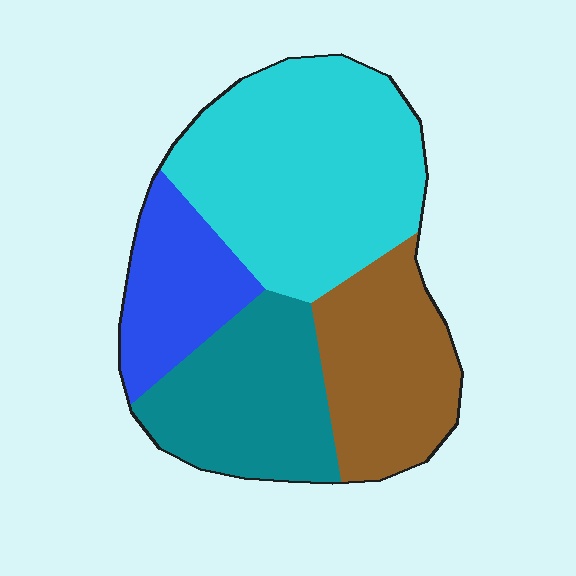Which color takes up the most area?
Cyan, at roughly 40%.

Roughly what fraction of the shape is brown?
Brown takes up about one fifth (1/5) of the shape.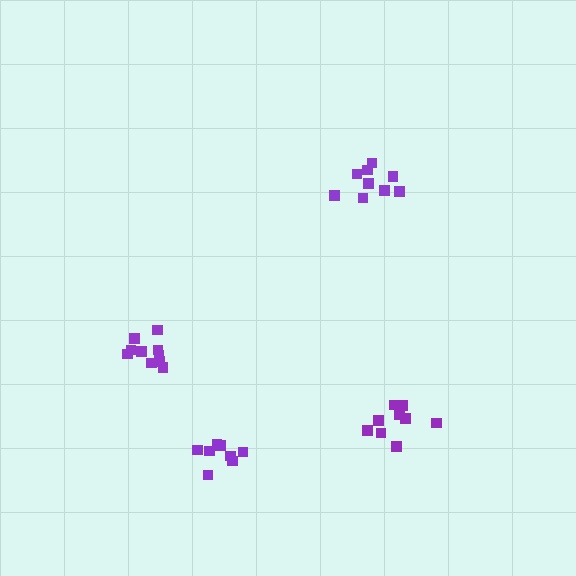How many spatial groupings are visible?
There are 4 spatial groupings.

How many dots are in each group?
Group 1: 9 dots, Group 2: 10 dots, Group 3: 9 dots, Group 4: 8 dots (36 total).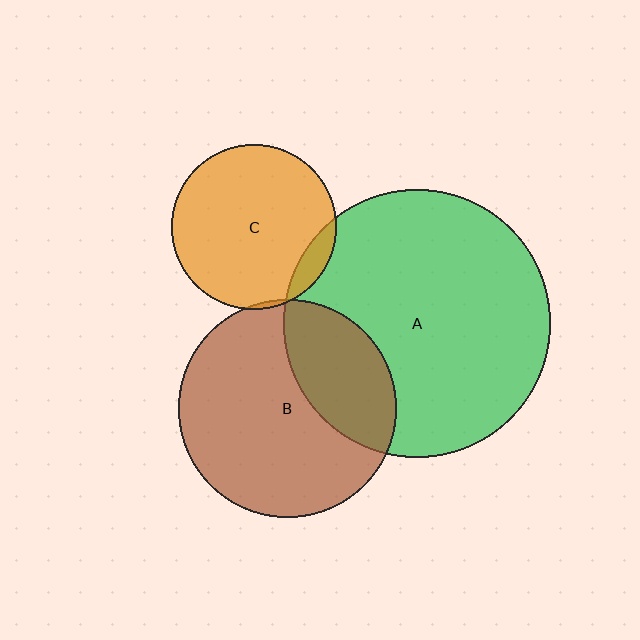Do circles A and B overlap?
Yes.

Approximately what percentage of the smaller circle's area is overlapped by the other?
Approximately 30%.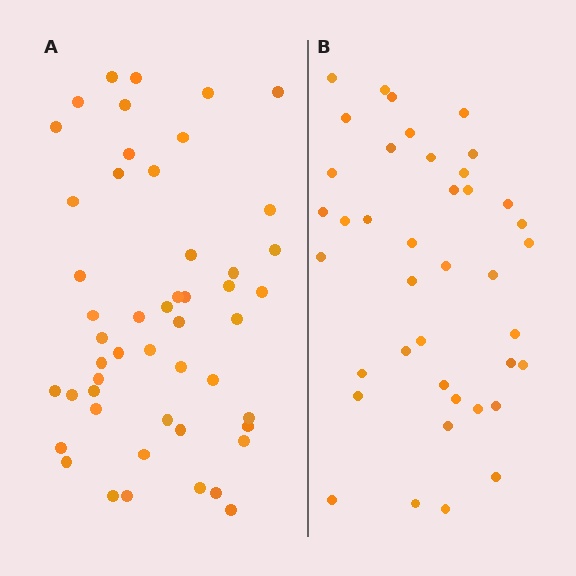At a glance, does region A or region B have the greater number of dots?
Region A (the left region) has more dots.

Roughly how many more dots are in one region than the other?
Region A has roughly 10 or so more dots than region B.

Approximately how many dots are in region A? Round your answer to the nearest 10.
About 50 dots.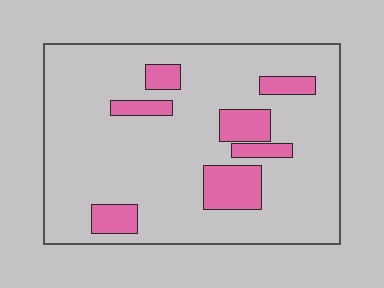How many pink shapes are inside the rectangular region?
7.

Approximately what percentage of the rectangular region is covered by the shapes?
Approximately 15%.